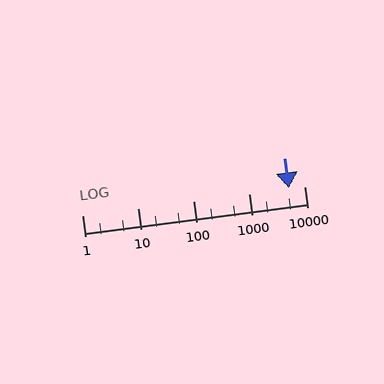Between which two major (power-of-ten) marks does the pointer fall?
The pointer is between 1000 and 10000.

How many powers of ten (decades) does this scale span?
The scale spans 4 decades, from 1 to 10000.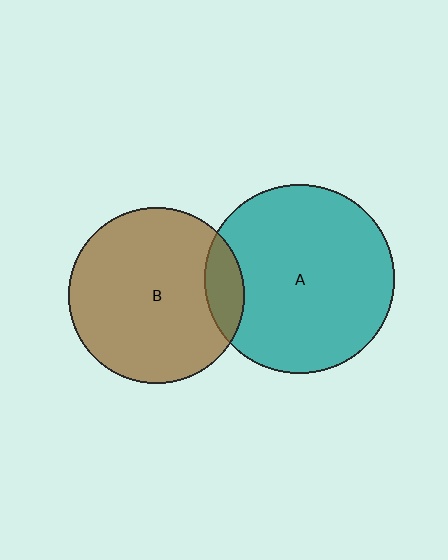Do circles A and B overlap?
Yes.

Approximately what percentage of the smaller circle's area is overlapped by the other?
Approximately 10%.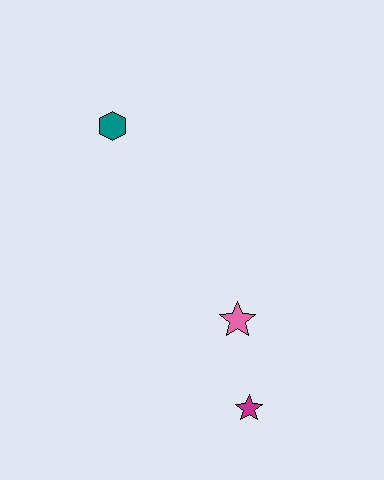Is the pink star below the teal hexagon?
Yes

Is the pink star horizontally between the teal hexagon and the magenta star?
Yes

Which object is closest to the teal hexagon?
The pink star is closest to the teal hexagon.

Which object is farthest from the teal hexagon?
The magenta star is farthest from the teal hexagon.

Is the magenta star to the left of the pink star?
No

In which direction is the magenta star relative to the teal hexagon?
The magenta star is below the teal hexagon.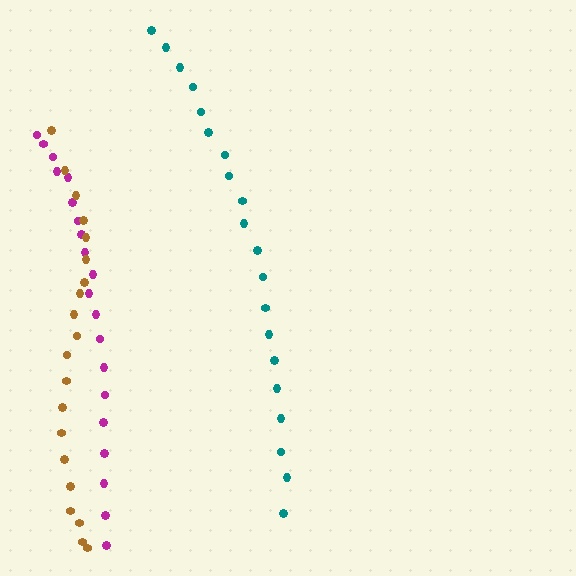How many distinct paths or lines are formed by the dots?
There are 3 distinct paths.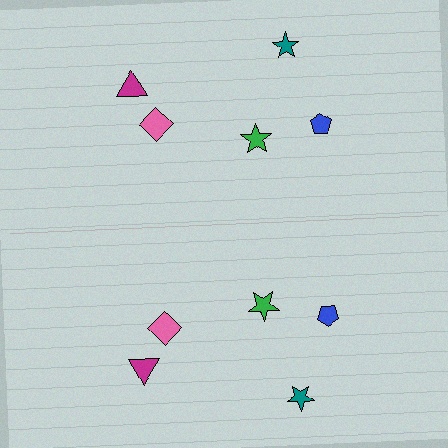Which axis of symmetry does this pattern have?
The pattern has a horizontal axis of symmetry running through the center of the image.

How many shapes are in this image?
There are 10 shapes in this image.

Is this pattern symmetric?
Yes, this pattern has bilateral (reflection) symmetry.